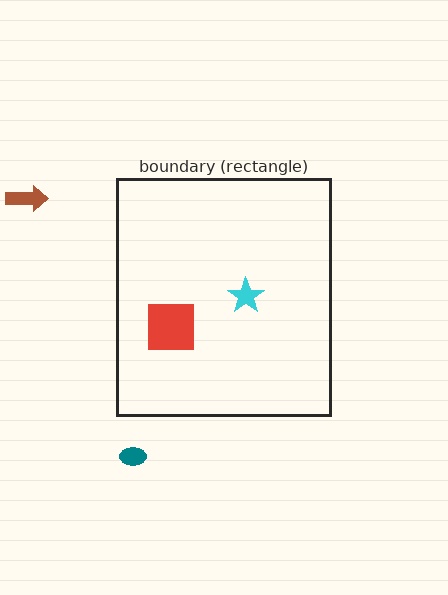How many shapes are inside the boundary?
2 inside, 2 outside.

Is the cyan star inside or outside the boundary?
Inside.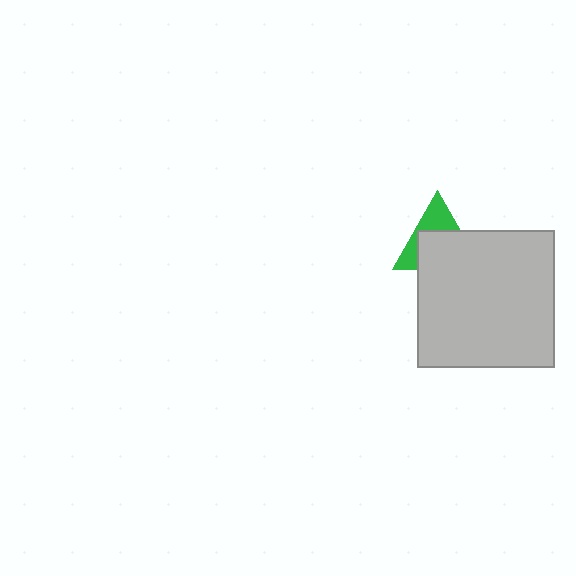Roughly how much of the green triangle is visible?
A small part of it is visible (roughly 41%).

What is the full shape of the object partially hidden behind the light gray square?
The partially hidden object is a green triangle.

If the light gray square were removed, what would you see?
You would see the complete green triangle.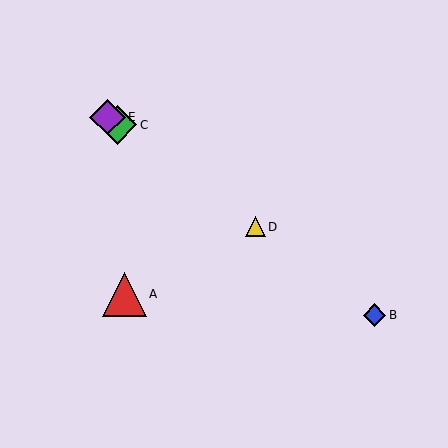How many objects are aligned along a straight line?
4 objects (B, C, D, E) are aligned along a straight line.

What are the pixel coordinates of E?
Object E is at (107, 117).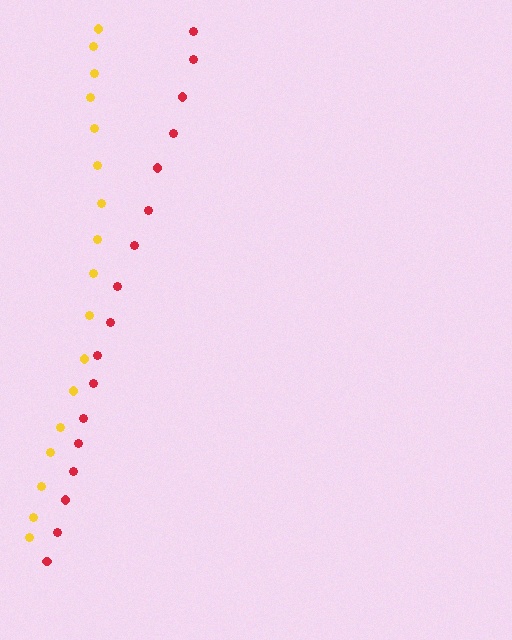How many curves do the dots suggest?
There are 2 distinct paths.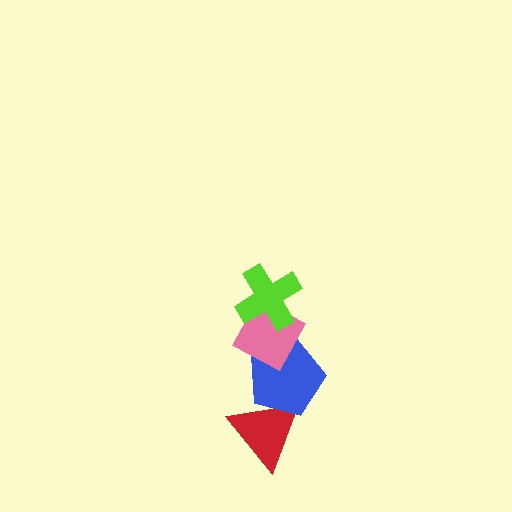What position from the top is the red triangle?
The red triangle is 4th from the top.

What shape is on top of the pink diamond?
The lime cross is on top of the pink diamond.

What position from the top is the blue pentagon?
The blue pentagon is 3rd from the top.